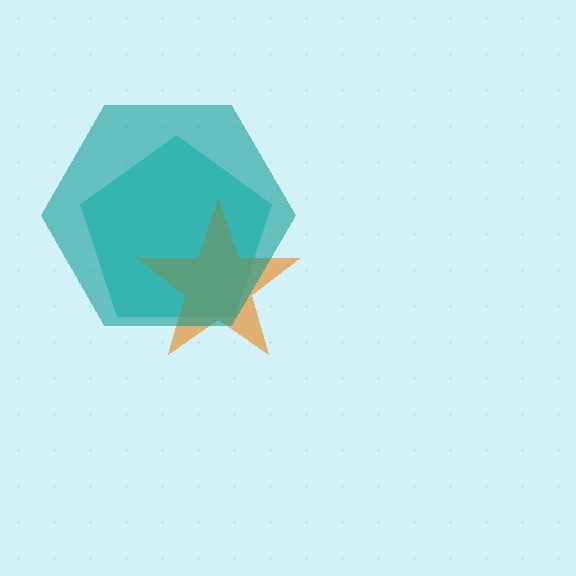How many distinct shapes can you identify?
There are 3 distinct shapes: a cyan pentagon, an orange star, a teal hexagon.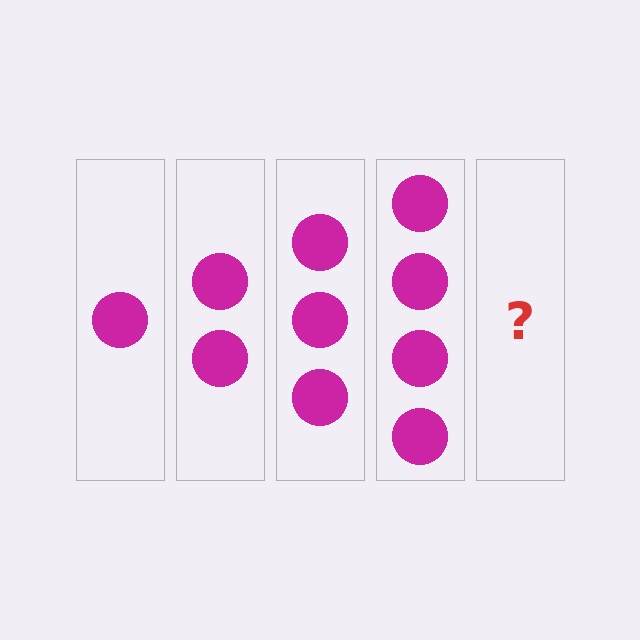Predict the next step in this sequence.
The next step is 5 circles.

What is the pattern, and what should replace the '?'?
The pattern is that each step adds one more circle. The '?' should be 5 circles.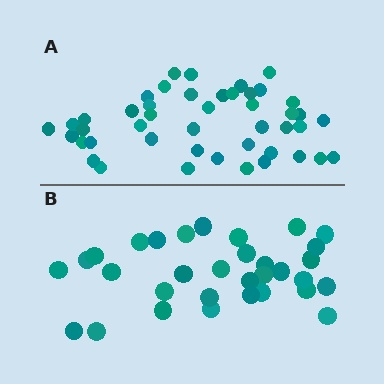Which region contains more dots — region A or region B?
Region A (the top region) has more dots.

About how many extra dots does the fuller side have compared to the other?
Region A has approximately 15 more dots than region B.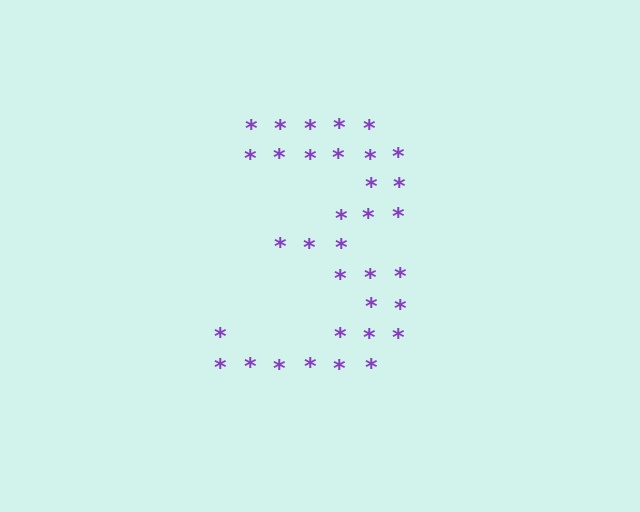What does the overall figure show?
The overall figure shows the digit 3.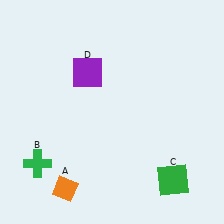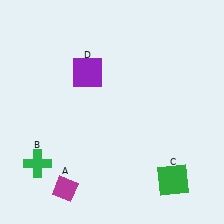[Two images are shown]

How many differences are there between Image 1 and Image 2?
There is 1 difference between the two images.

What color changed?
The diamond (A) changed from orange in Image 1 to magenta in Image 2.